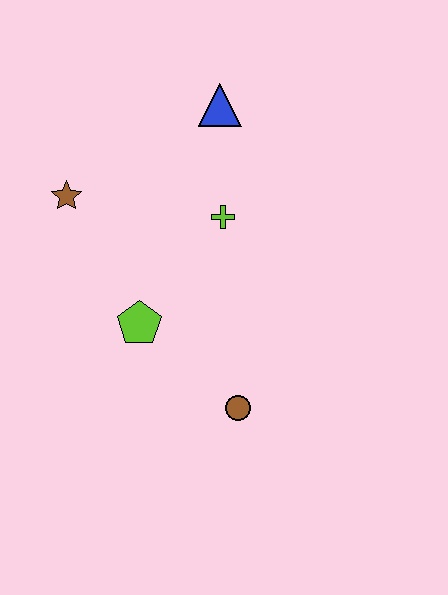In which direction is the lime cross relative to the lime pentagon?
The lime cross is above the lime pentagon.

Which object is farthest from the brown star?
The brown circle is farthest from the brown star.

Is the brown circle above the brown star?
No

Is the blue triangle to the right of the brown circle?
No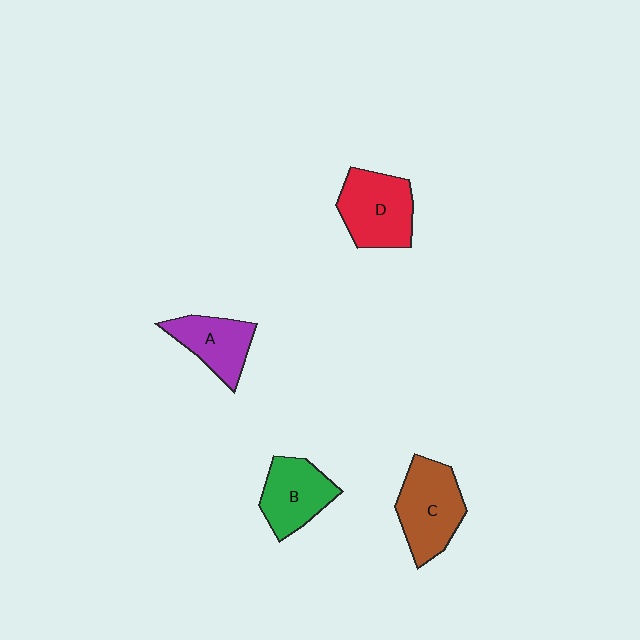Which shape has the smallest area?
Shape A (purple).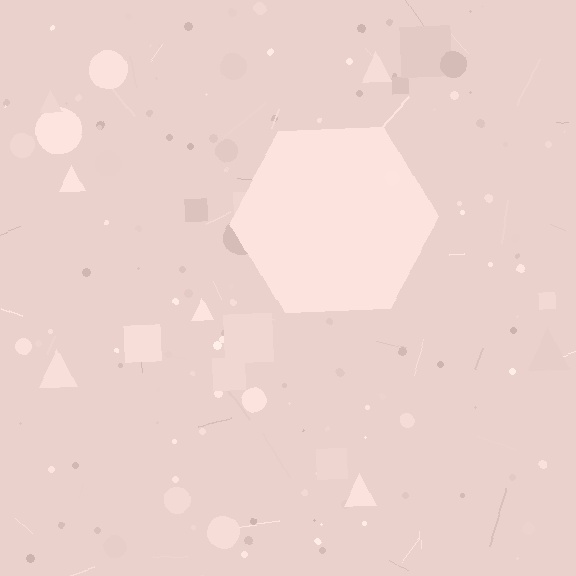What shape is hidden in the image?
A hexagon is hidden in the image.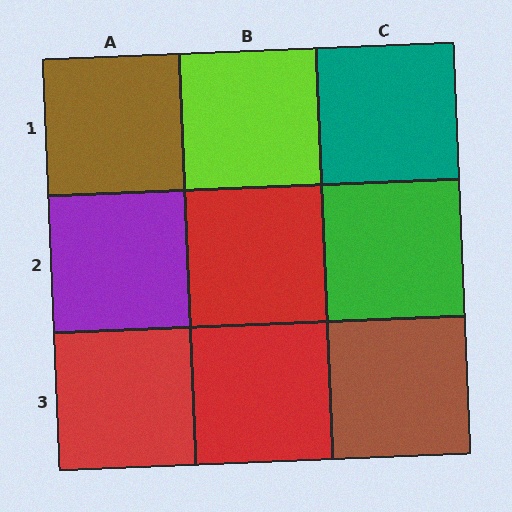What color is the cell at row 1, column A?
Brown.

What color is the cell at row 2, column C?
Green.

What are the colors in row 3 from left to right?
Red, red, brown.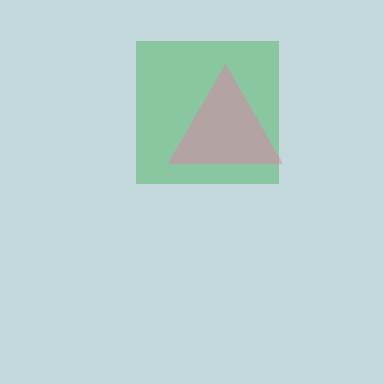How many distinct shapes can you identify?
There are 2 distinct shapes: a green square, a pink triangle.